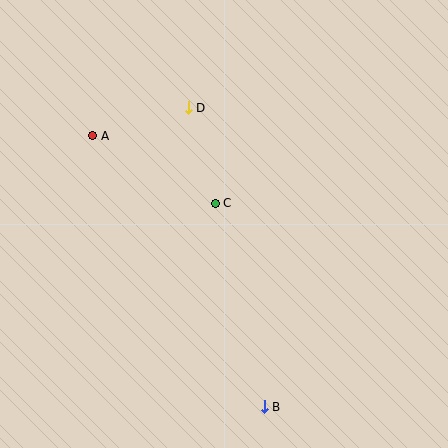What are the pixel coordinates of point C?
Point C is at (215, 203).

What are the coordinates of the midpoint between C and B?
The midpoint between C and B is at (240, 305).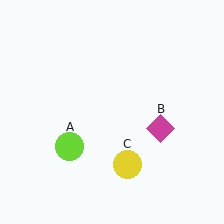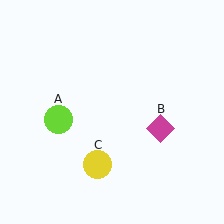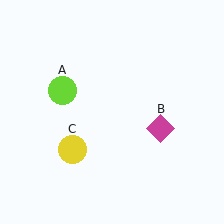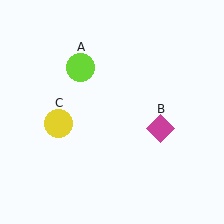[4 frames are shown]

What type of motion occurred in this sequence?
The lime circle (object A), yellow circle (object C) rotated clockwise around the center of the scene.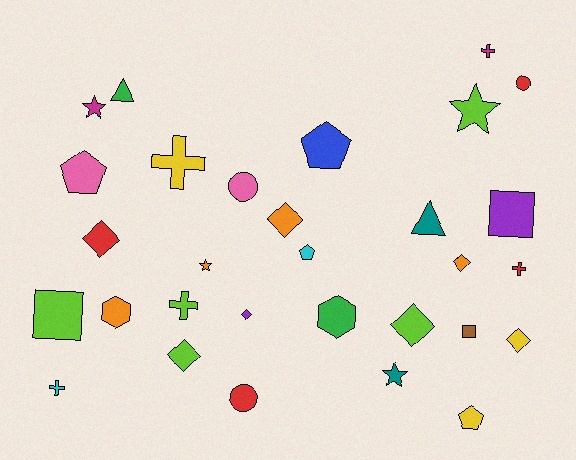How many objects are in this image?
There are 30 objects.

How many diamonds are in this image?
There are 7 diamonds.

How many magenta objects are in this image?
There are 2 magenta objects.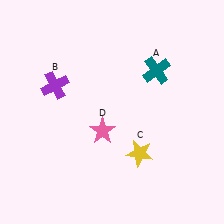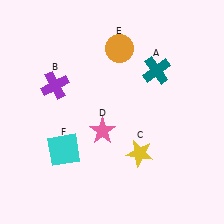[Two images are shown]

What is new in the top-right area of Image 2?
An orange circle (E) was added in the top-right area of Image 2.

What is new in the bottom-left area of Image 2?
A cyan square (F) was added in the bottom-left area of Image 2.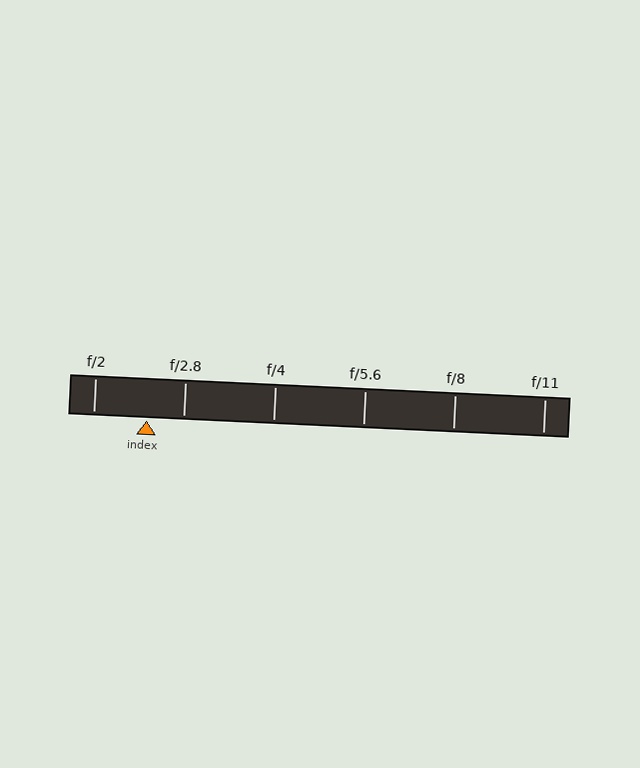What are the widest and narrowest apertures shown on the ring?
The widest aperture shown is f/2 and the narrowest is f/11.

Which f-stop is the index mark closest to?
The index mark is closest to f/2.8.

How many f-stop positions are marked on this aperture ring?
There are 6 f-stop positions marked.